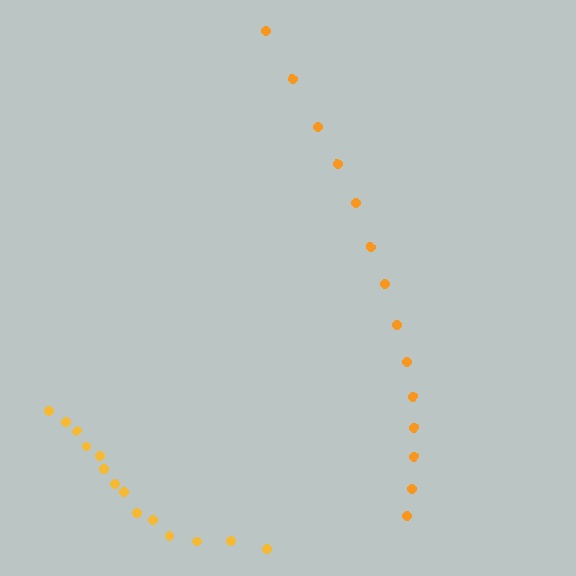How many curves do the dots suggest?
There are 2 distinct paths.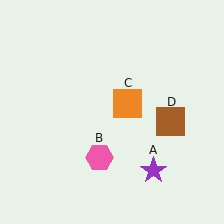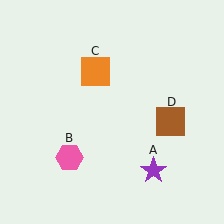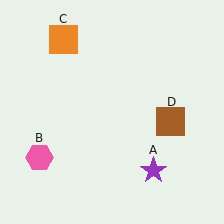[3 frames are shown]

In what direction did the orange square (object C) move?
The orange square (object C) moved up and to the left.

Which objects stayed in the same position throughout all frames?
Purple star (object A) and brown square (object D) remained stationary.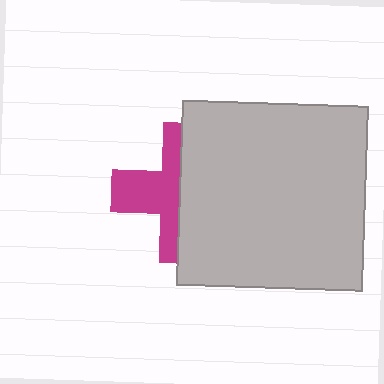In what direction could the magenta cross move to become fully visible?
The magenta cross could move left. That would shift it out from behind the light gray square entirely.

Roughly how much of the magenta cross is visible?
About half of it is visible (roughly 46%).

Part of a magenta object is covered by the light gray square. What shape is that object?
It is a cross.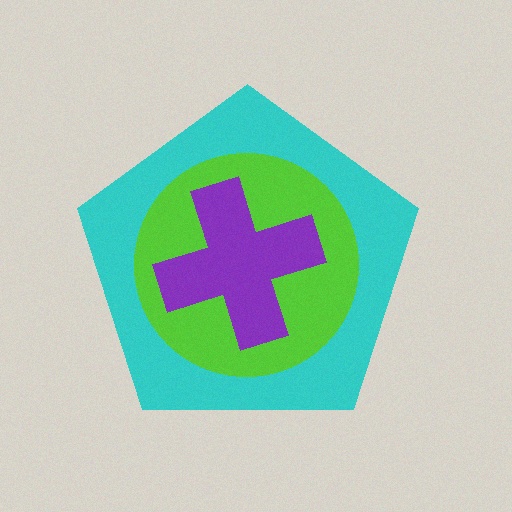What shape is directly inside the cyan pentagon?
The lime circle.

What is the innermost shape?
The purple cross.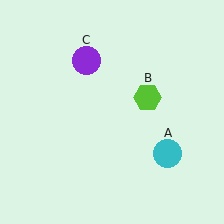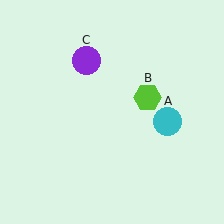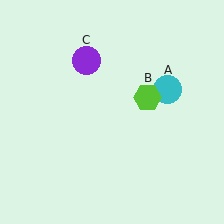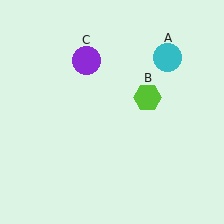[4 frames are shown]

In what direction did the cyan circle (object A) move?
The cyan circle (object A) moved up.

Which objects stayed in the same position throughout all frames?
Lime hexagon (object B) and purple circle (object C) remained stationary.